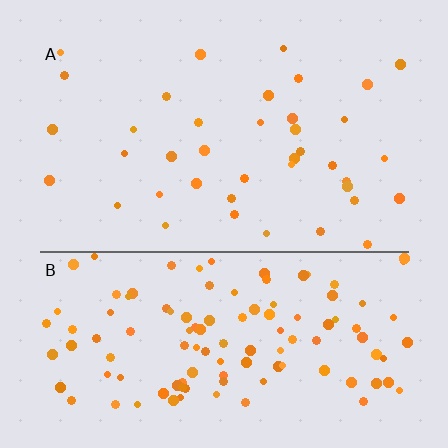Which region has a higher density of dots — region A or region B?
B (the bottom).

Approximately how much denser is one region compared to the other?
Approximately 3.1× — region B over region A.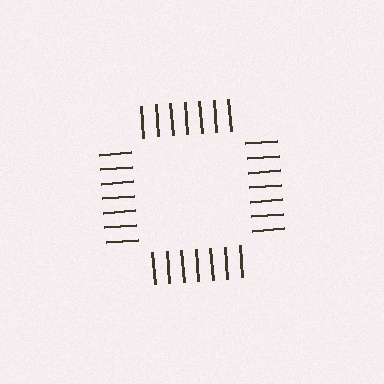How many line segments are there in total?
28 — 7 along each of the 4 edges.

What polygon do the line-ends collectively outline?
An illusory square — the line segments terminate on its edges but no continuous stroke is drawn.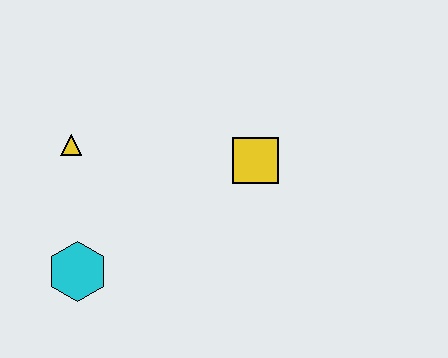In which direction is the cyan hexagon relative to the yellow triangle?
The cyan hexagon is below the yellow triangle.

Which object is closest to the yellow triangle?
The cyan hexagon is closest to the yellow triangle.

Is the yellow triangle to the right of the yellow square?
No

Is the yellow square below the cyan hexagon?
No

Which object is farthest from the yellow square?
The cyan hexagon is farthest from the yellow square.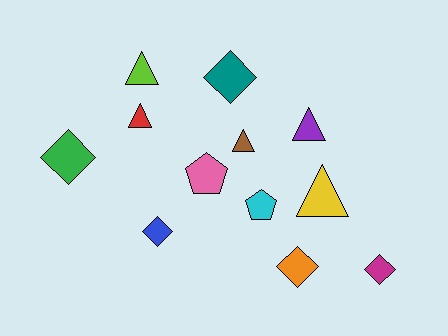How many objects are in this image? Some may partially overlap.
There are 12 objects.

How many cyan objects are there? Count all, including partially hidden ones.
There is 1 cyan object.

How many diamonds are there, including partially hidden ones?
There are 5 diamonds.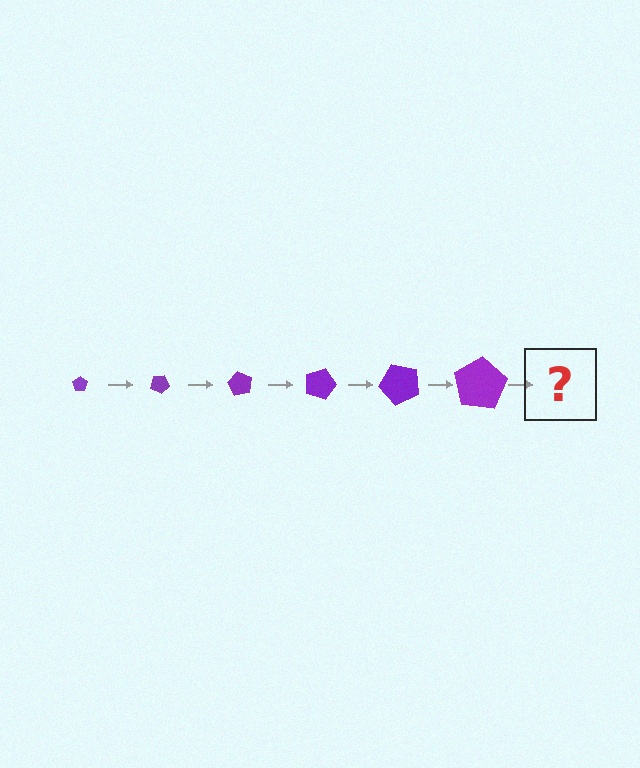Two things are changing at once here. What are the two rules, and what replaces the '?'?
The two rules are that the pentagon grows larger each step and it rotates 30 degrees each step. The '?' should be a pentagon, larger than the previous one and rotated 180 degrees from the start.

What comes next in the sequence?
The next element should be a pentagon, larger than the previous one and rotated 180 degrees from the start.